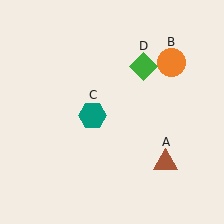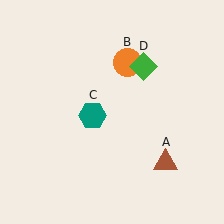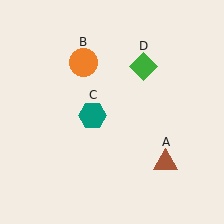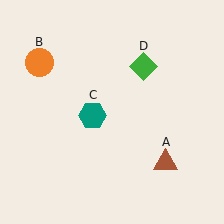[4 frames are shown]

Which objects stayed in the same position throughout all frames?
Brown triangle (object A) and teal hexagon (object C) and green diamond (object D) remained stationary.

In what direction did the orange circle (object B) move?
The orange circle (object B) moved left.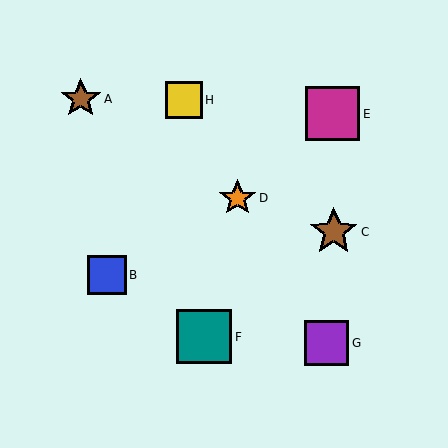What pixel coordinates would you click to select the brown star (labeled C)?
Click at (334, 232) to select the brown star C.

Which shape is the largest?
The teal square (labeled F) is the largest.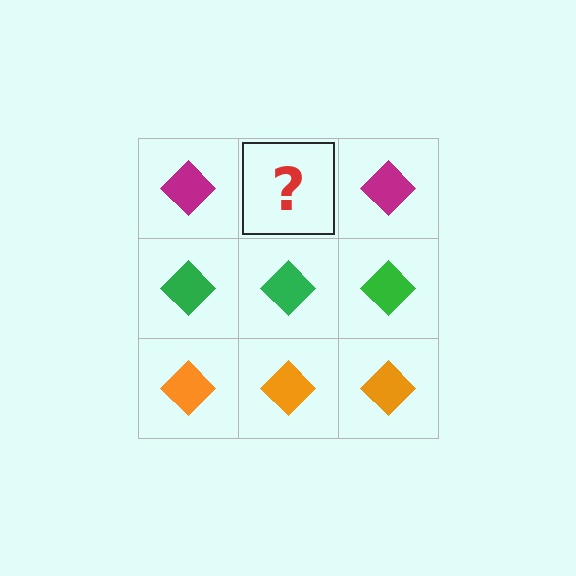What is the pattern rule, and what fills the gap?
The rule is that each row has a consistent color. The gap should be filled with a magenta diamond.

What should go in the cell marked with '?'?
The missing cell should contain a magenta diamond.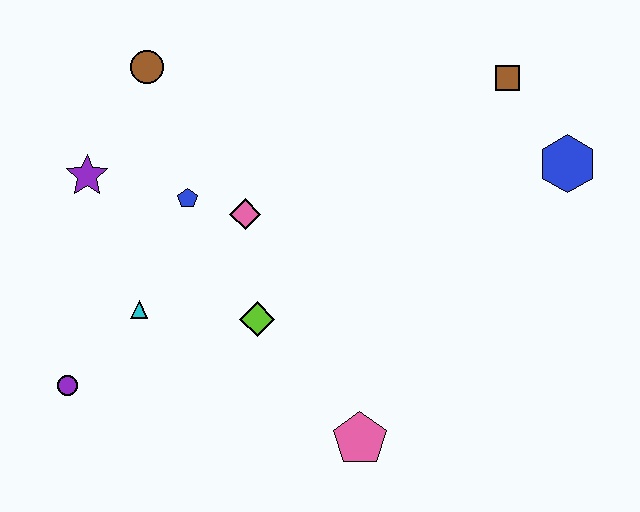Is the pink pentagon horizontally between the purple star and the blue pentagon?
No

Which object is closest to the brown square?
The blue hexagon is closest to the brown square.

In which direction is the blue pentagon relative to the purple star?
The blue pentagon is to the right of the purple star.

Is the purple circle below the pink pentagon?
No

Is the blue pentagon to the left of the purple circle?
No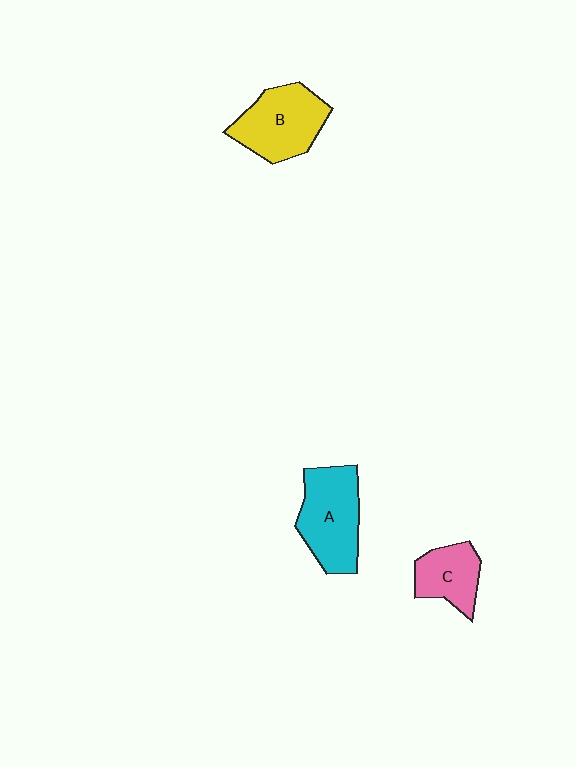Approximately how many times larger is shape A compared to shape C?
Approximately 1.6 times.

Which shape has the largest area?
Shape A (cyan).